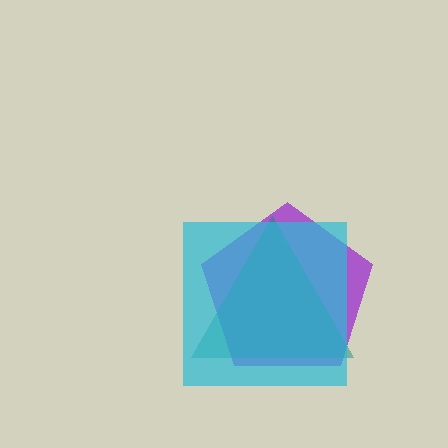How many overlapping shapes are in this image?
There are 3 overlapping shapes in the image.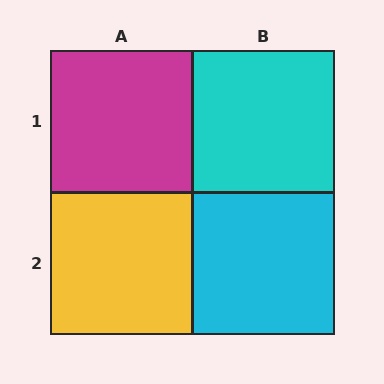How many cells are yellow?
1 cell is yellow.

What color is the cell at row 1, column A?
Magenta.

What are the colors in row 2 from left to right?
Yellow, cyan.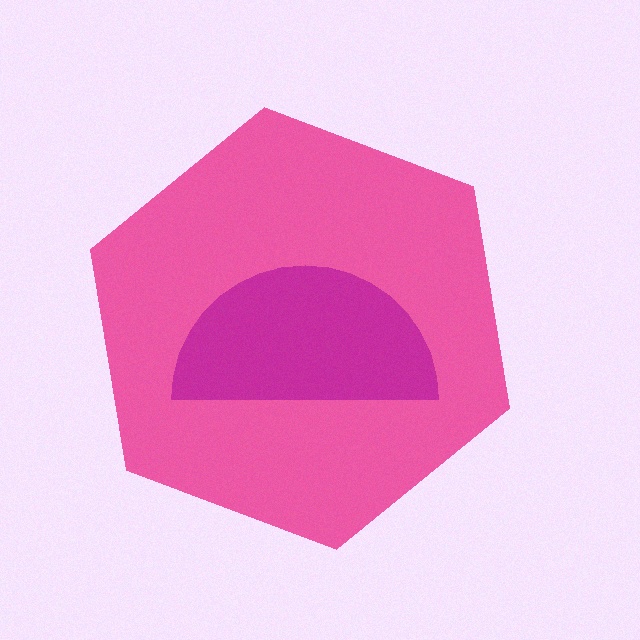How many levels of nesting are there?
2.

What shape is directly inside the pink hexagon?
The magenta semicircle.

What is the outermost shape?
The pink hexagon.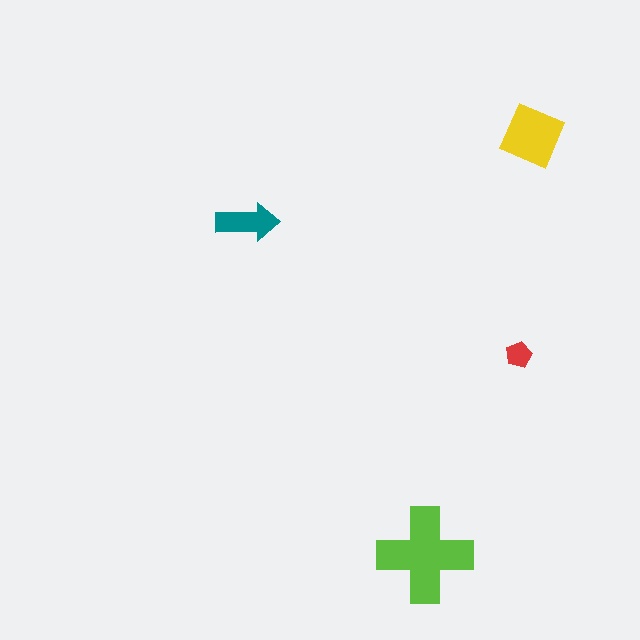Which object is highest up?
The yellow diamond is topmost.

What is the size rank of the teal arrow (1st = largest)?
3rd.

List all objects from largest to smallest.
The lime cross, the yellow diamond, the teal arrow, the red pentagon.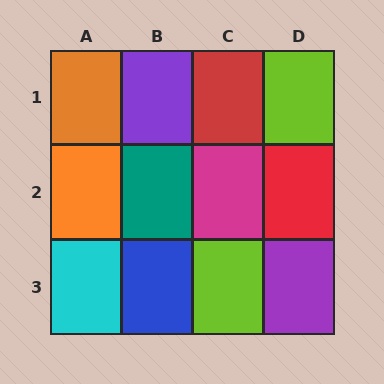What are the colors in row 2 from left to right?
Orange, teal, magenta, red.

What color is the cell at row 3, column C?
Lime.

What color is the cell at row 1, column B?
Purple.